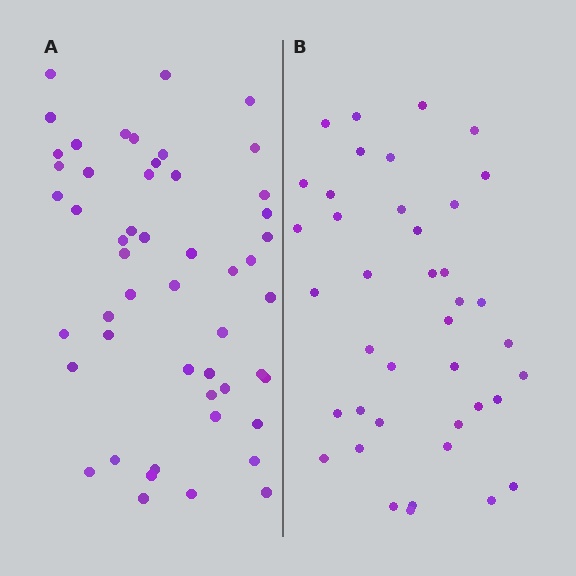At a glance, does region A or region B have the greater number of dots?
Region A (the left region) has more dots.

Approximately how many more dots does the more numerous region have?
Region A has roughly 12 or so more dots than region B.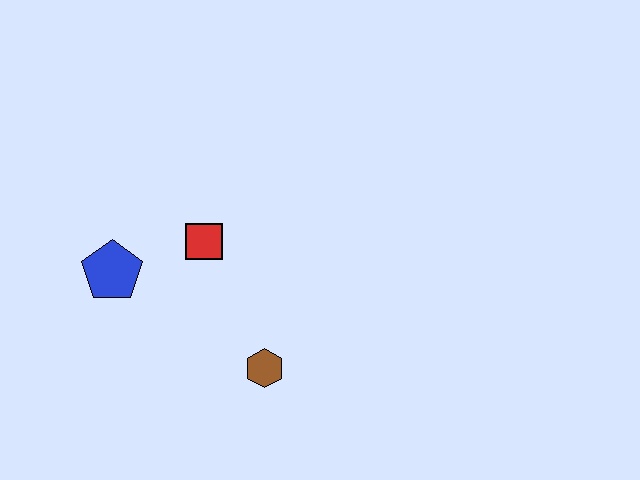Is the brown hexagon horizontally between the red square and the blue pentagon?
No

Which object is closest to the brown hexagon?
The red square is closest to the brown hexagon.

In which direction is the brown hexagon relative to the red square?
The brown hexagon is below the red square.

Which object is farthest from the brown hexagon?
The blue pentagon is farthest from the brown hexagon.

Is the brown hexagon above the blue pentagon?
No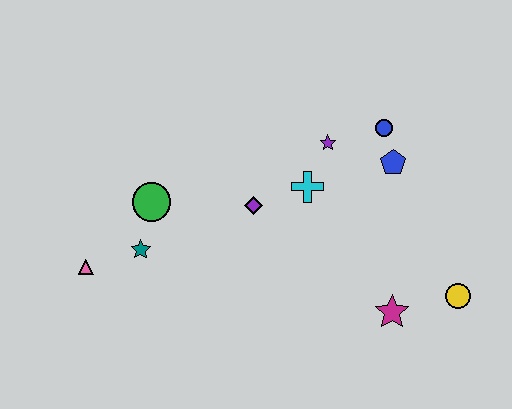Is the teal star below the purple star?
Yes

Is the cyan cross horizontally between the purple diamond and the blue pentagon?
Yes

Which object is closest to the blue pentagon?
The blue circle is closest to the blue pentagon.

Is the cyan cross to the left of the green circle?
No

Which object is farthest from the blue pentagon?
The pink triangle is farthest from the blue pentagon.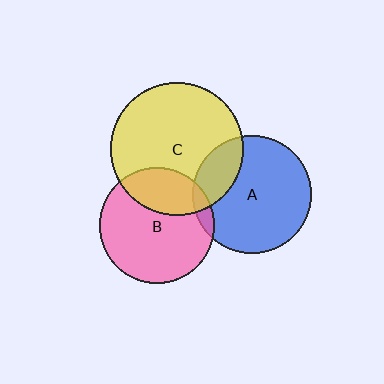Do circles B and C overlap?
Yes.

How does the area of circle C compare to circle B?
Approximately 1.3 times.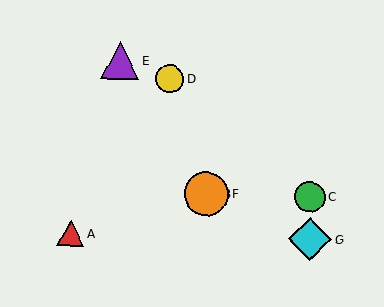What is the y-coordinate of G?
Object G is at y≈239.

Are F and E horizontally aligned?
No, F is at y≈194 and E is at y≈60.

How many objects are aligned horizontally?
3 objects (B, C, F) are aligned horizontally.